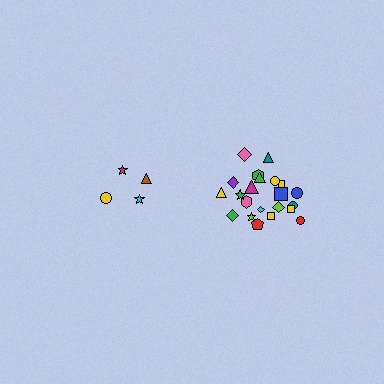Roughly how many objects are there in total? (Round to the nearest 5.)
Roughly 25 objects in total.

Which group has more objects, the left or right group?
The right group.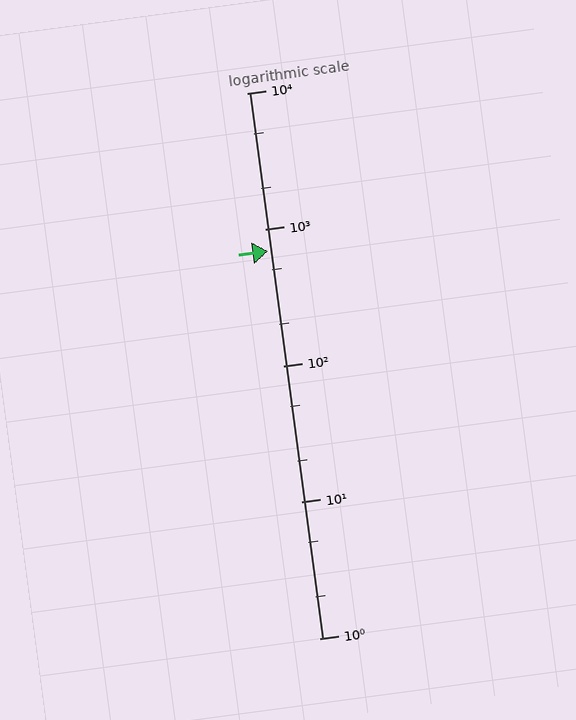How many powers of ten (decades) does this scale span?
The scale spans 4 decades, from 1 to 10000.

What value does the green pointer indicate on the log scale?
The pointer indicates approximately 690.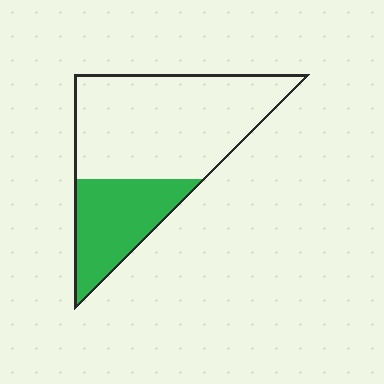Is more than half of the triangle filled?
No.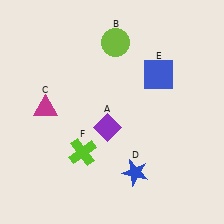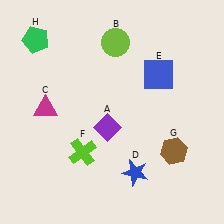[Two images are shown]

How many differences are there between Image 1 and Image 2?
There are 2 differences between the two images.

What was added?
A brown hexagon (G), a green pentagon (H) were added in Image 2.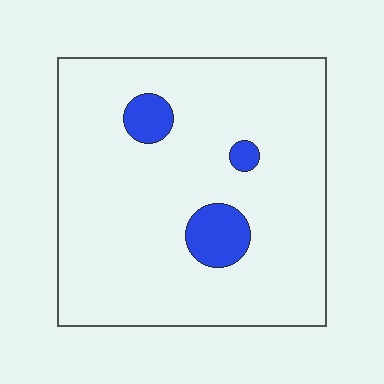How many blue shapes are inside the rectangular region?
3.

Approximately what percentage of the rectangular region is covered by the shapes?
Approximately 10%.